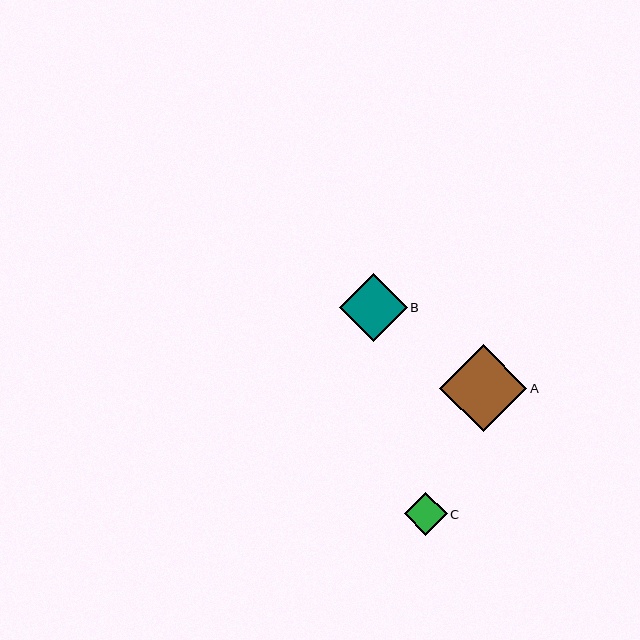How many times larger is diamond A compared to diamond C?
Diamond A is approximately 2.1 times the size of diamond C.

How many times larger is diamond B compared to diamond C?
Diamond B is approximately 1.6 times the size of diamond C.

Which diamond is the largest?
Diamond A is the largest with a size of approximately 87 pixels.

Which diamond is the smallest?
Diamond C is the smallest with a size of approximately 42 pixels.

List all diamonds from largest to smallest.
From largest to smallest: A, B, C.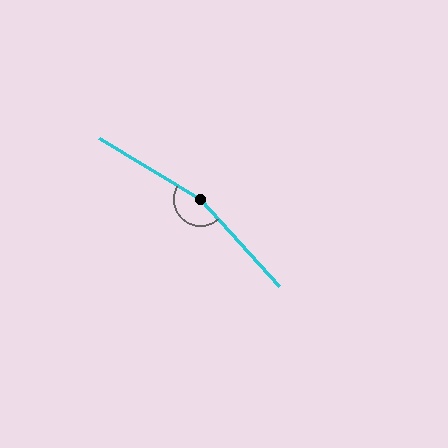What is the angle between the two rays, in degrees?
Approximately 163 degrees.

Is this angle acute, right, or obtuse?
It is obtuse.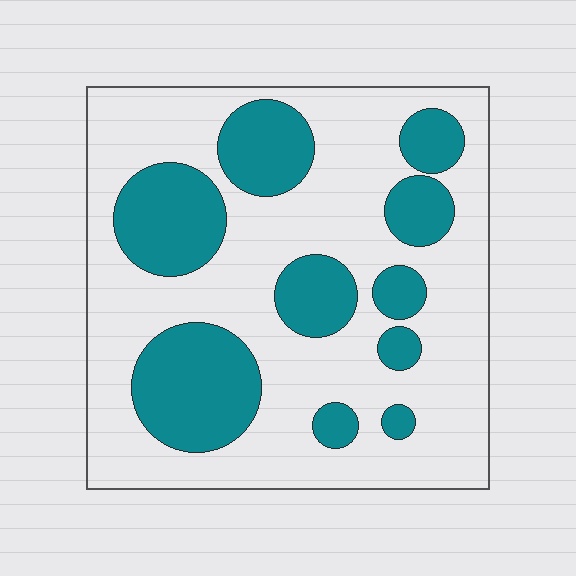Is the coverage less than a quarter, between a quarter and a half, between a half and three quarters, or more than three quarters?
Between a quarter and a half.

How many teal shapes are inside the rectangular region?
10.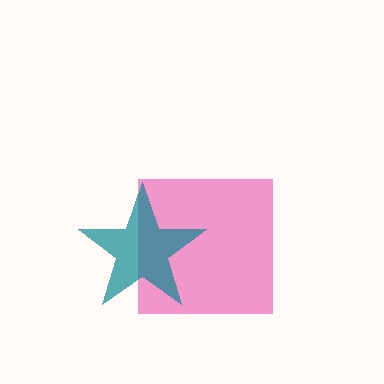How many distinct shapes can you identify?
There are 2 distinct shapes: a pink square, a teal star.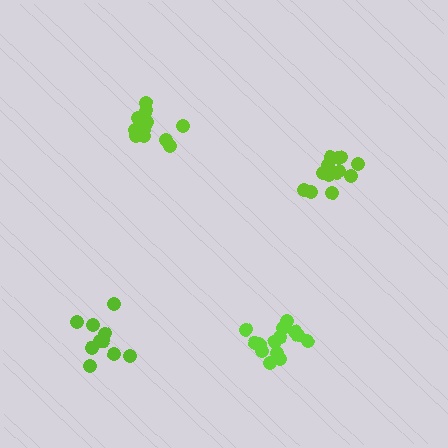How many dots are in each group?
Group 1: 10 dots, Group 2: 14 dots, Group 3: 12 dots, Group 4: 14 dots (50 total).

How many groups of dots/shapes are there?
There are 4 groups.